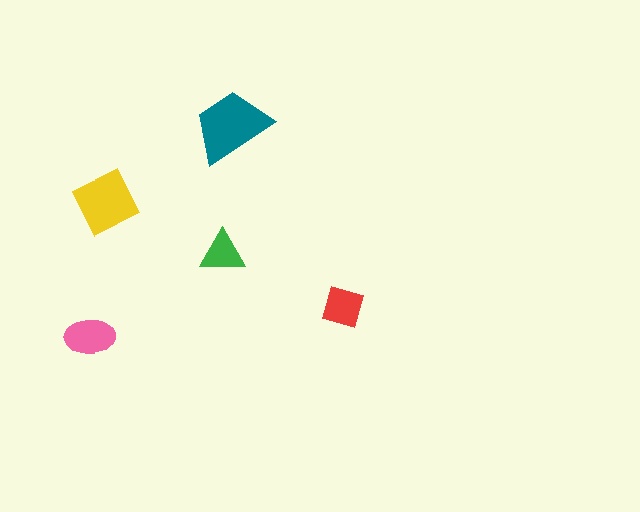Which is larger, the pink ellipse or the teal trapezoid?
The teal trapezoid.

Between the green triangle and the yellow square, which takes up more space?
The yellow square.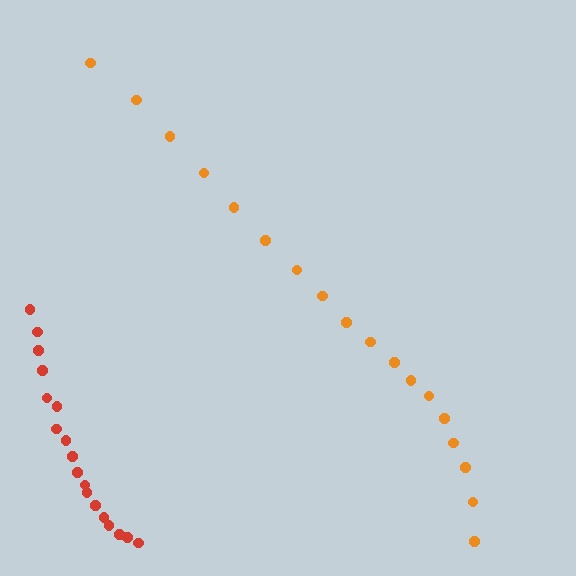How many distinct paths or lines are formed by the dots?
There are 2 distinct paths.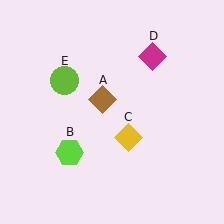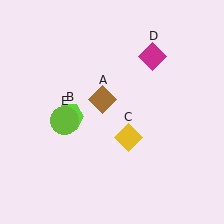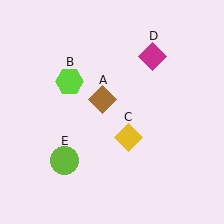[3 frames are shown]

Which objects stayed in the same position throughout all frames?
Brown diamond (object A) and yellow diamond (object C) and magenta diamond (object D) remained stationary.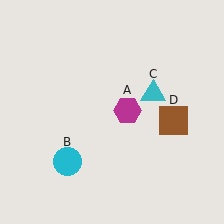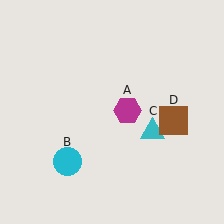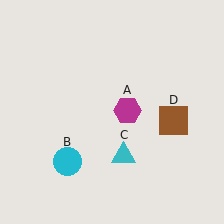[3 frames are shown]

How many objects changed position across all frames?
1 object changed position: cyan triangle (object C).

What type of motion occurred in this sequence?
The cyan triangle (object C) rotated clockwise around the center of the scene.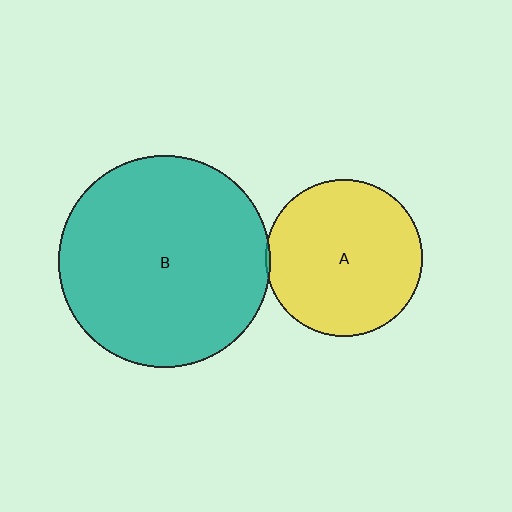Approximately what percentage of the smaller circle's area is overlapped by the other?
Approximately 5%.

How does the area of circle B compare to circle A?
Approximately 1.8 times.